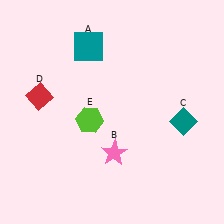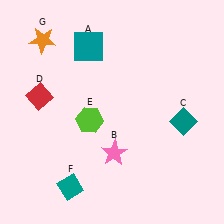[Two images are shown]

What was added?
A teal diamond (F), an orange star (G) were added in Image 2.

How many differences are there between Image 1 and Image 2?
There are 2 differences between the two images.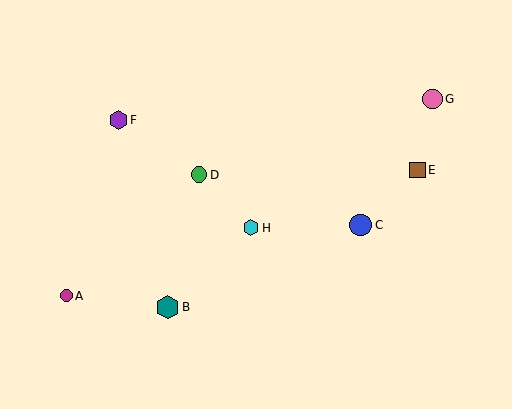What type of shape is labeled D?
Shape D is a green circle.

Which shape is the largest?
The teal hexagon (labeled B) is the largest.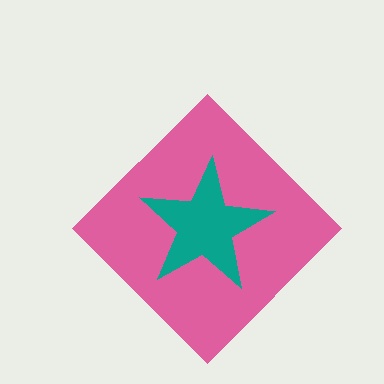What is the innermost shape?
The teal star.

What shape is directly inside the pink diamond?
The teal star.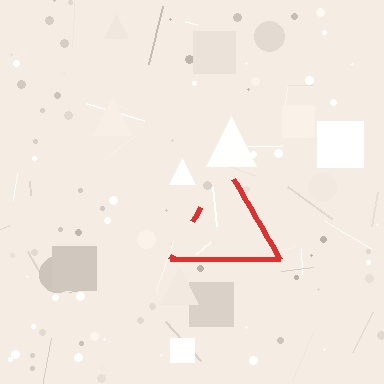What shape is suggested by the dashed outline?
The dashed outline suggests a triangle.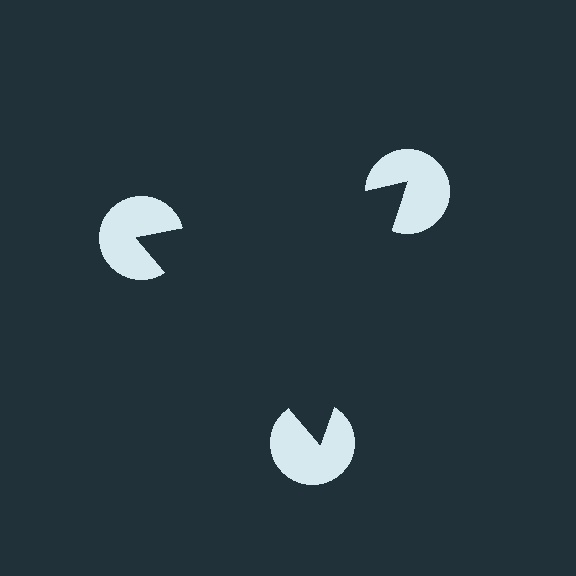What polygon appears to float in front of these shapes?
An illusory triangle — its edges are inferred from the aligned wedge cuts in the pac-man discs, not physically drawn.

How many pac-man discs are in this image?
There are 3 — one at each vertex of the illusory triangle.